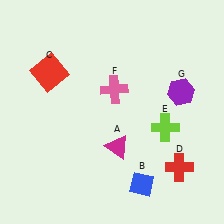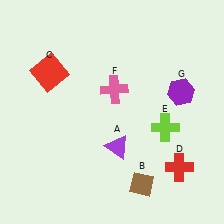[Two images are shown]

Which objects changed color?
A changed from magenta to purple. B changed from blue to brown.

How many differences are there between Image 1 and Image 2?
There are 2 differences between the two images.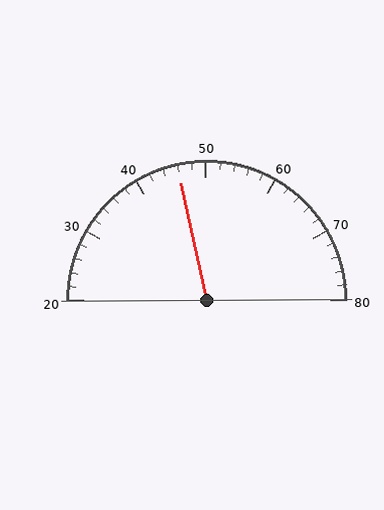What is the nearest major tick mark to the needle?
The nearest major tick mark is 50.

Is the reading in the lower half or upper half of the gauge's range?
The reading is in the lower half of the range (20 to 80).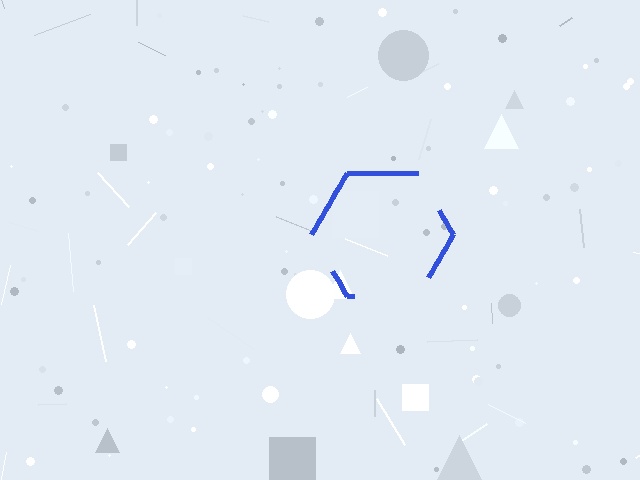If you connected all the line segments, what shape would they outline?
They would outline a hexagon.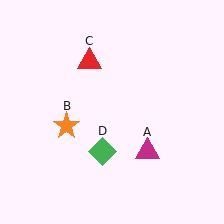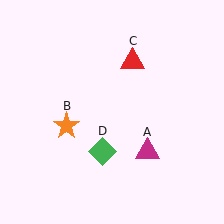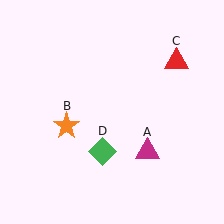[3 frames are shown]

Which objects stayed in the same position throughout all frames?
Magenta triangle (object A) and orange star (object B) and green diamond (object D) remained stationary.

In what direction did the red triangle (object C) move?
The red triangle (object C) moved right.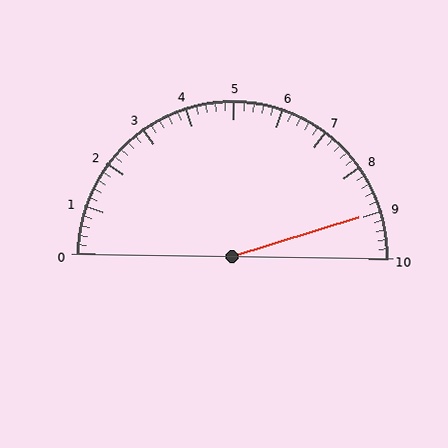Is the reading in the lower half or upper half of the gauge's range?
The reading is in the upper half of the range (0 to 10).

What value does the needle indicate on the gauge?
The needle indicates approximately 9.0.